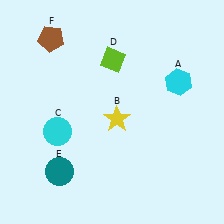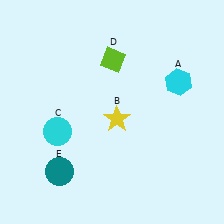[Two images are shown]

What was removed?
The brown pentagon (F) was removed in Image 2.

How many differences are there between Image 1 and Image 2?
There is 1 difference between the two images.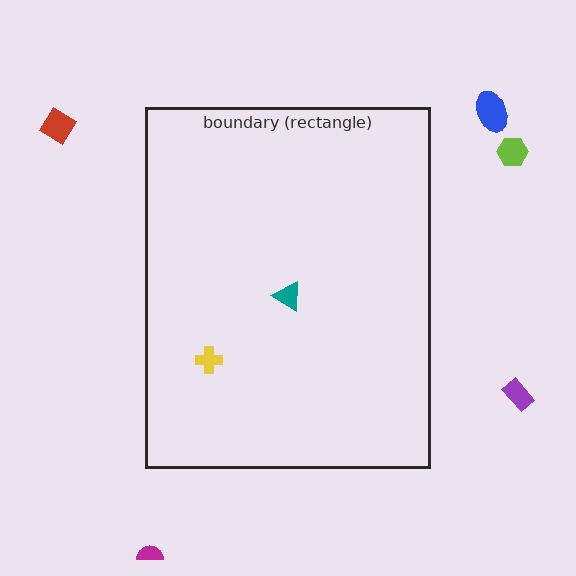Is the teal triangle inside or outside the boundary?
Inside.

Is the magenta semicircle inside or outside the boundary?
Outside.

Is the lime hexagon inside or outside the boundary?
Outside.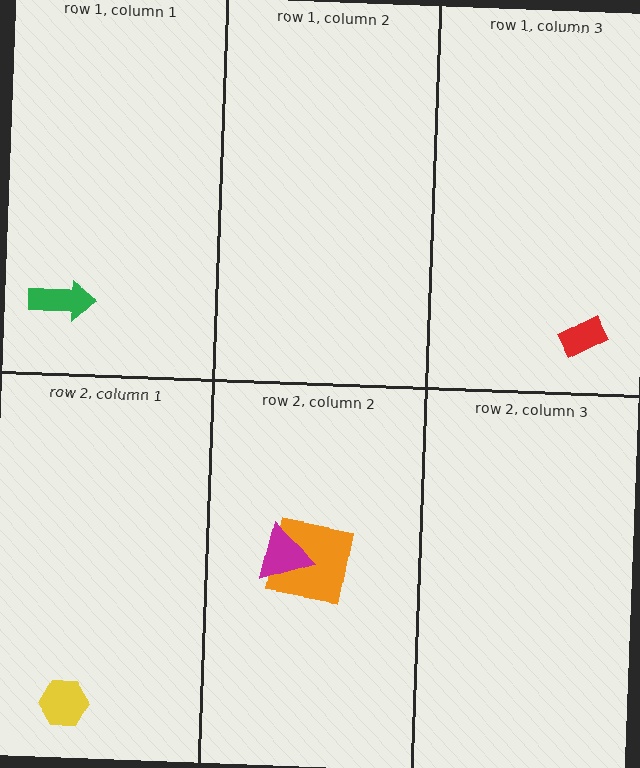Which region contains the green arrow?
The row 1, column 1 region.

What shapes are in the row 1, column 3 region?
The red rectangle.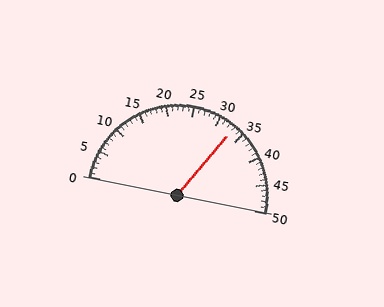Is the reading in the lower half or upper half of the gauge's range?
The reading is in the upper half of the range (0 to 50).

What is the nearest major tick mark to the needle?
The nearest major tick mark is 35.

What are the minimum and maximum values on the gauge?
The gauge ranges from 0 to 50.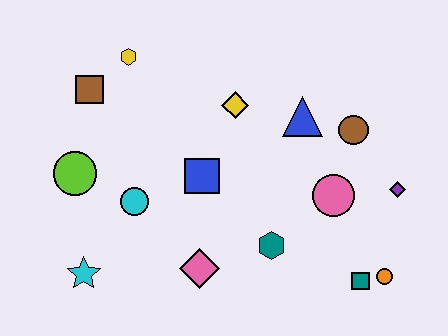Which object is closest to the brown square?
The yellow hexagon is closest to the brown square.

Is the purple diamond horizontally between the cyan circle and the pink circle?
No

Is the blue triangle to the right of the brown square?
Yes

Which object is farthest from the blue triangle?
The cyan star is farthest from the blue triangle.